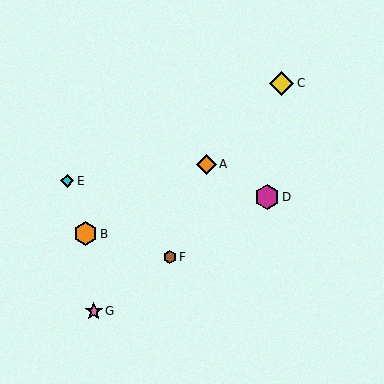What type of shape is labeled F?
Shape F is a brown hexagon.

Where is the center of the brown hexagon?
The center of the brown hexagon is at (170, 257).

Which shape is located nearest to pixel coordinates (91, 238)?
The orange hexagon (labeled B) at (85, 234) is nearest to that location.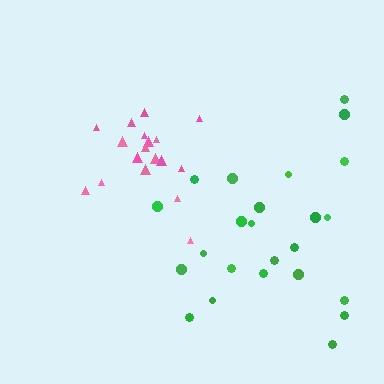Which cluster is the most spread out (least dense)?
Green.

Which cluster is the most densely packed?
Pink.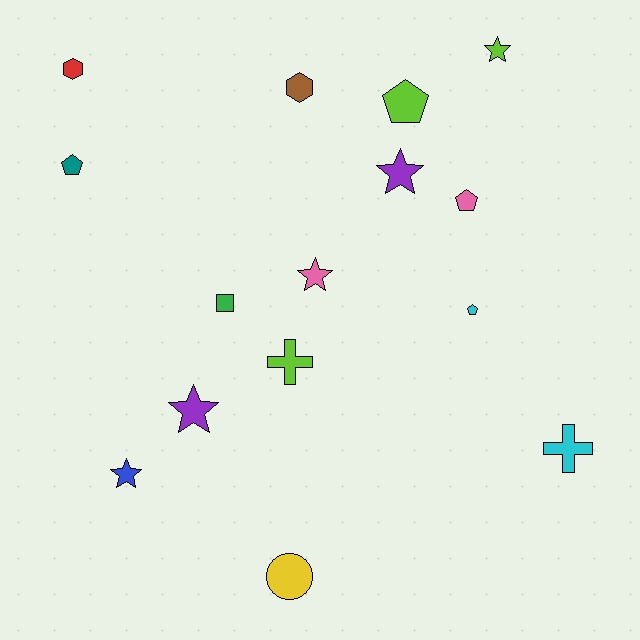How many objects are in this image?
There are 15 objects.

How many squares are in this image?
There is 1 square.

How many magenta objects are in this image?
There are no magenta objects.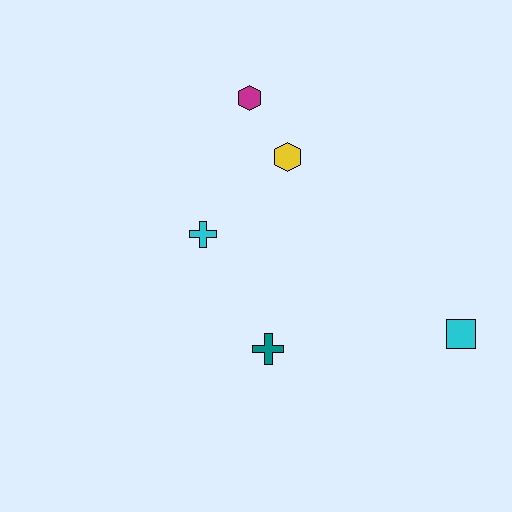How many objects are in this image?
There are 5 objects.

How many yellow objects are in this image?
There is 1 yellow object.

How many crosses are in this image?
There are 2 crosses.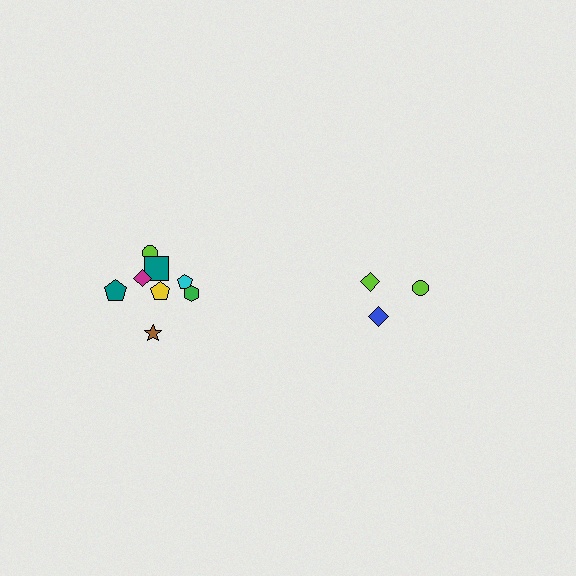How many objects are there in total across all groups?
There are 11 objects.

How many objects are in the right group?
There are 3 objects.